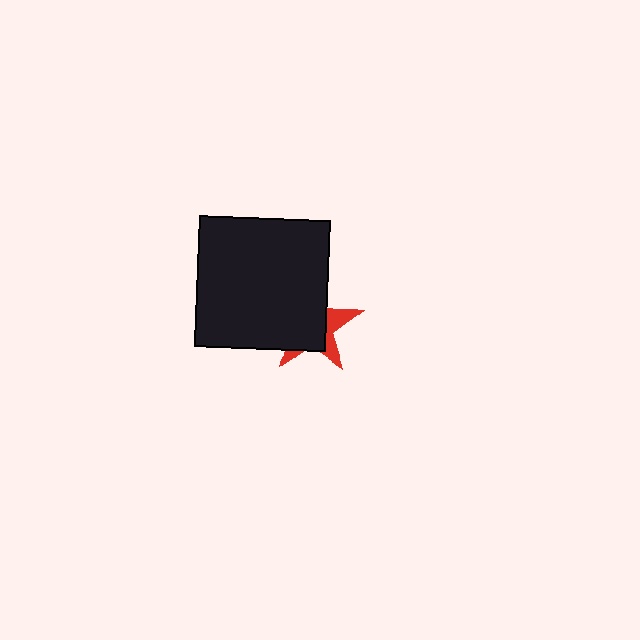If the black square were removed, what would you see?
You would see the complete red star.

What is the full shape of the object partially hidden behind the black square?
The partially hidden object is a red star.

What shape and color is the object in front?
The object in front is a black square.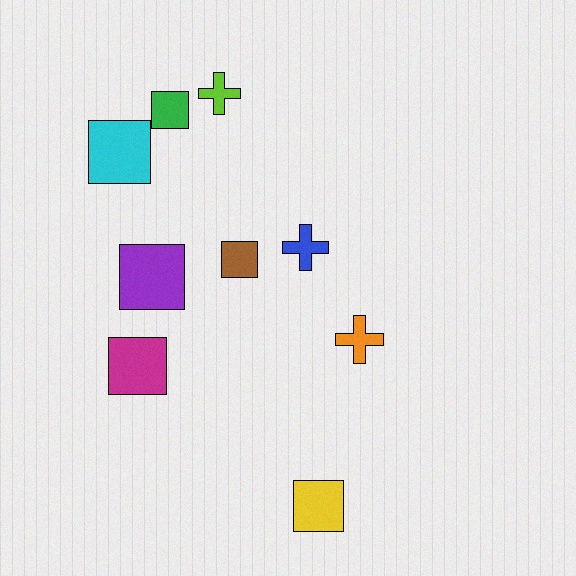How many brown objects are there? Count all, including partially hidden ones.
There is 1 brown object.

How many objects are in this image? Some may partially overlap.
There are 9 objects.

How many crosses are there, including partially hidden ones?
There are 3 crosses.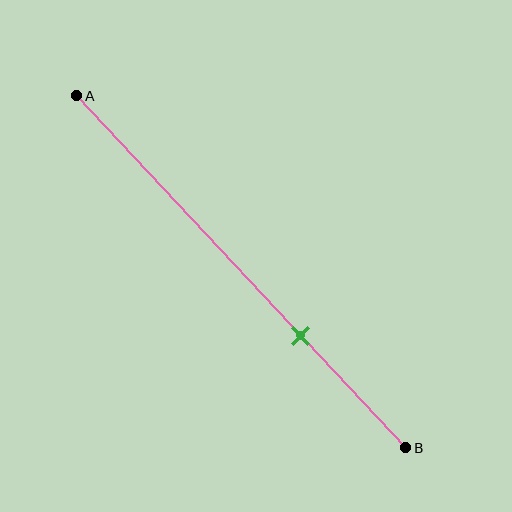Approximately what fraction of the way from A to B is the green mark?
The green mark is approximately 70% of the way from A to B.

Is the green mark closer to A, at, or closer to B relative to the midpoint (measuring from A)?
The green mark is closer to point B than the midpoint of segment AB.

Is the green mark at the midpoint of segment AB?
No, the mark is at about 70% from A, not at the 50% midpoint.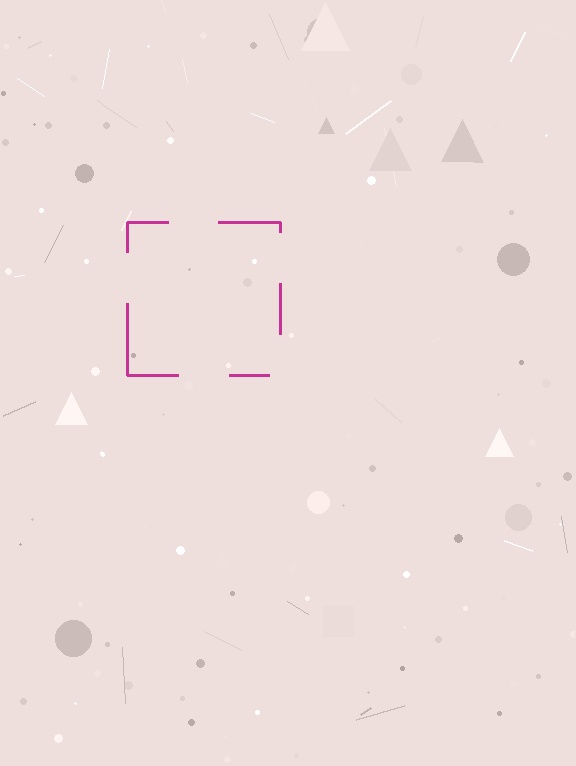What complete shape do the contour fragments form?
The contour fragments form a square.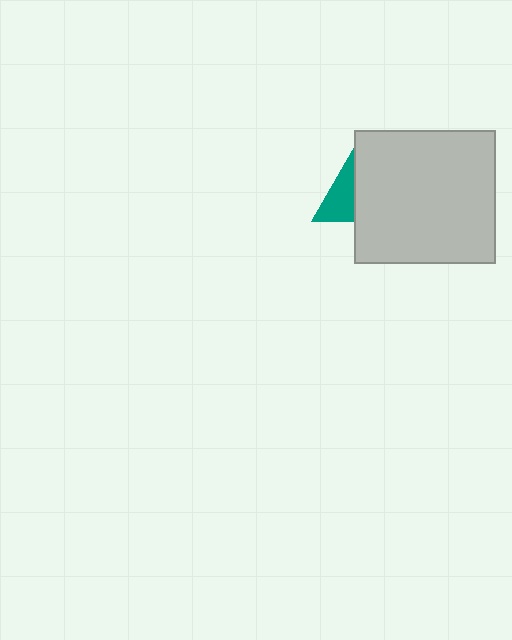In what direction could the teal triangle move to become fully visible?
The teal triangle could move left. That would shift it out from behind the light gray rectangle entirely.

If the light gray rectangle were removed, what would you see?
You would see the complete teal triangle.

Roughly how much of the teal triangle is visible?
A small part of it is visible (roughly 44%).